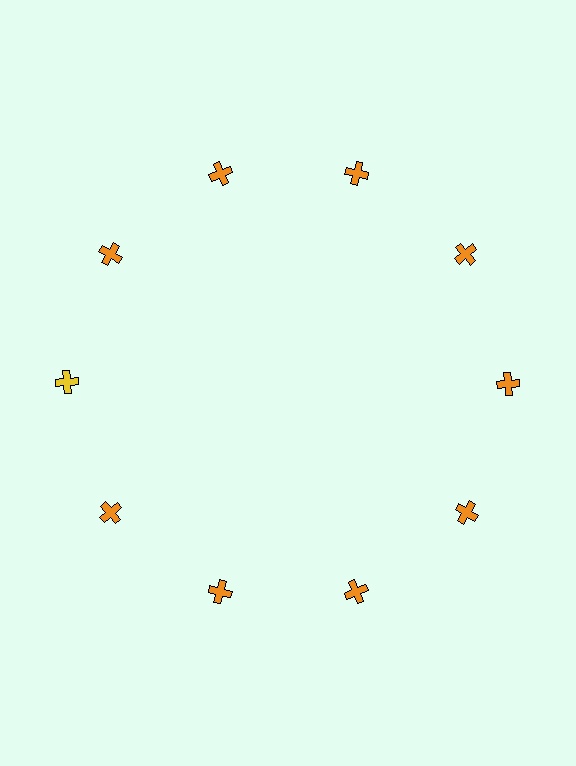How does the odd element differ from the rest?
It has a different color: yellow instead of orange.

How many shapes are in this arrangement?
There are 10 shapes arranged in a ring pattern.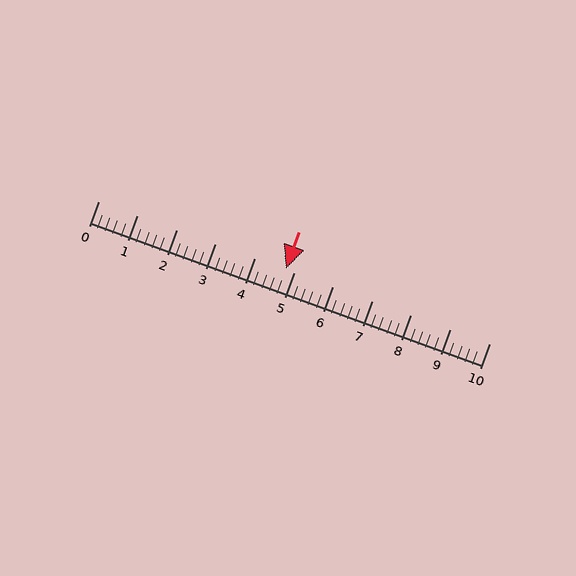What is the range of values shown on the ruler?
The ruler shows values from 0 to 10.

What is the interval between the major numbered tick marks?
The major tick marks are spaced 1 units apart.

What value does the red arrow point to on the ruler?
The red arrow points to approximately 4.8.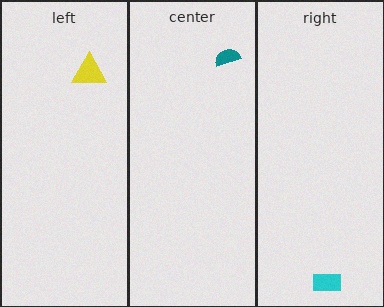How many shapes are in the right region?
1.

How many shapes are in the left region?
1.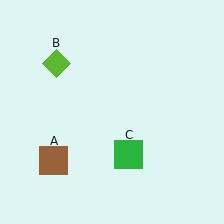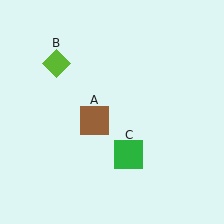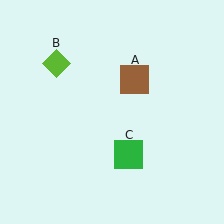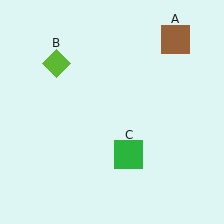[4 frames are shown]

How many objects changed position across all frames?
1 object changed position: brown square (object A).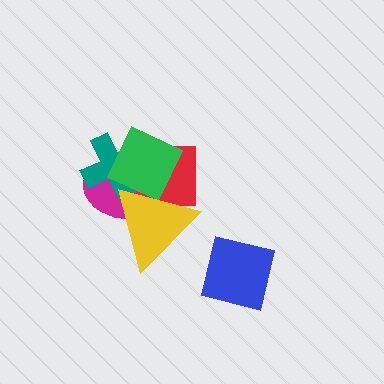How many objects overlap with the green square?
4 objects overlap with the green square.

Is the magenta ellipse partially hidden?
Yes, it is partially covered by another shape.